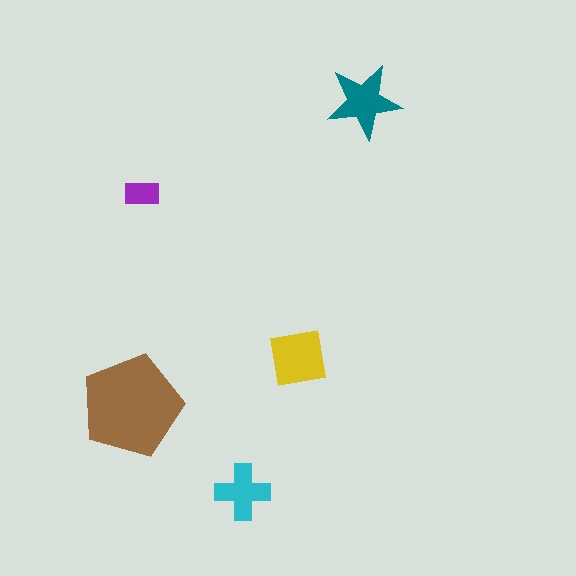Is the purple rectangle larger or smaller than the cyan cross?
Smaller.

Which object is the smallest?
The purple rectangle.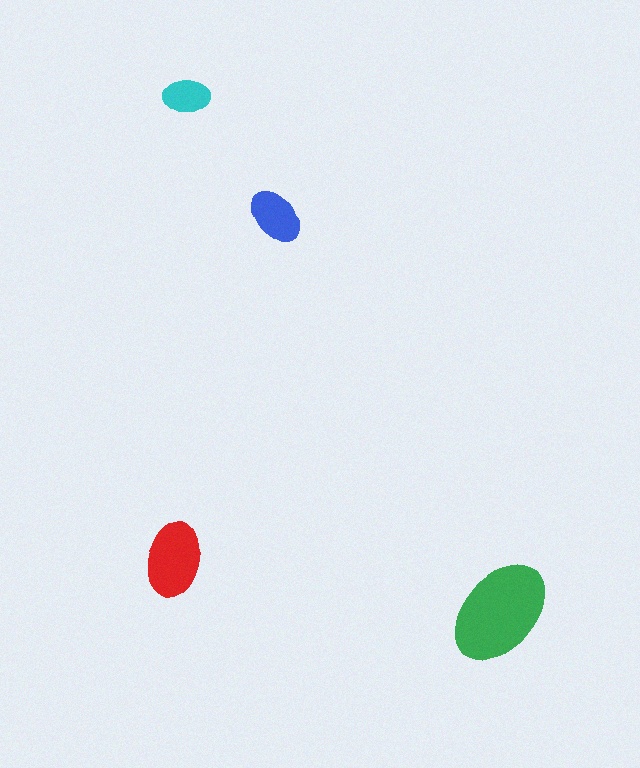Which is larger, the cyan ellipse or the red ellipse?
The red one.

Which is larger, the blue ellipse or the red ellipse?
The red one.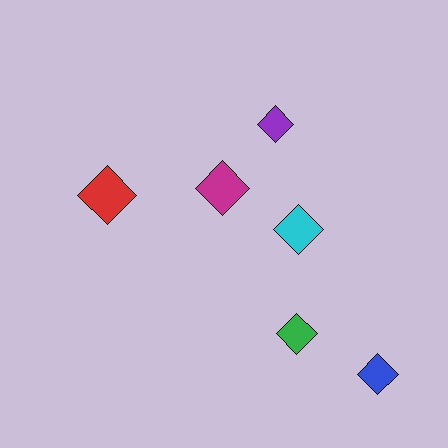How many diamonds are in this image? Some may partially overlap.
There are 6 diamonds.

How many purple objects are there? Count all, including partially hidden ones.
There is 1 purple object.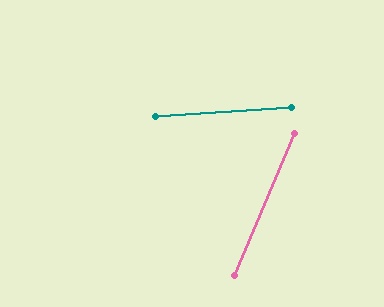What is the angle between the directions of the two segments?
Approximately 64 degrees.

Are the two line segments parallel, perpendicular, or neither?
Neither parallel nor perpendicular — they differ by about 64°.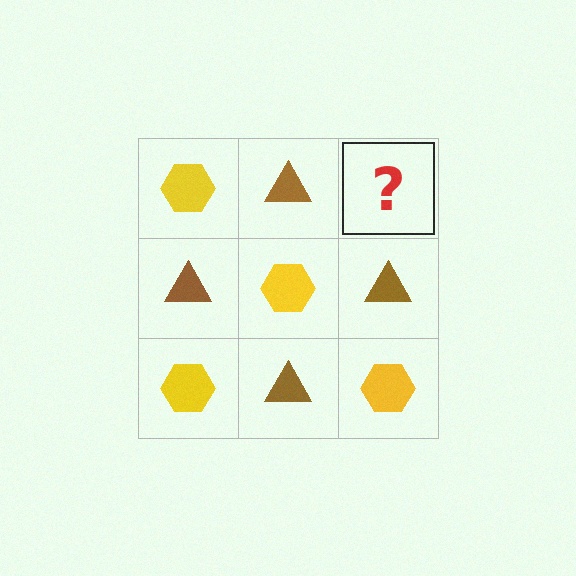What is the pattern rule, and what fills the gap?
The rule is that it alternates yellow hexagon and brown triangle in a checkerboard pattern. The gap should be filled with a yellow hexagon.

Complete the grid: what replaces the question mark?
The question mark should be replaced with a yellow hexagon.